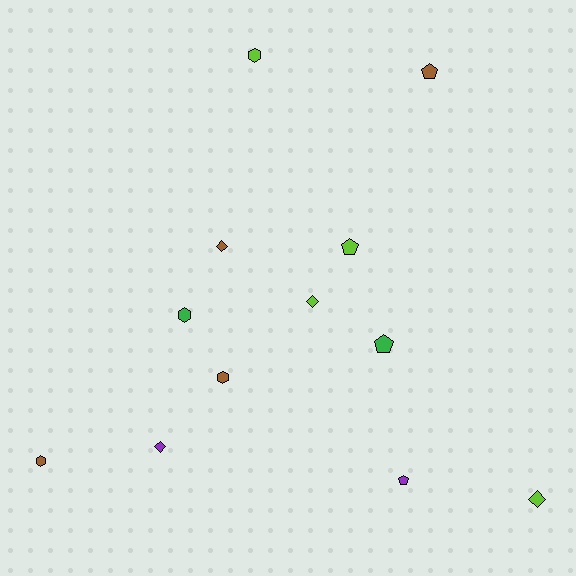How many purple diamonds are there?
There is 1 purple diamond.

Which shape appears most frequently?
Diamond, with 4 objects.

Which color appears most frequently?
Brown, with 4 objects.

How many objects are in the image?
There are 12 objects.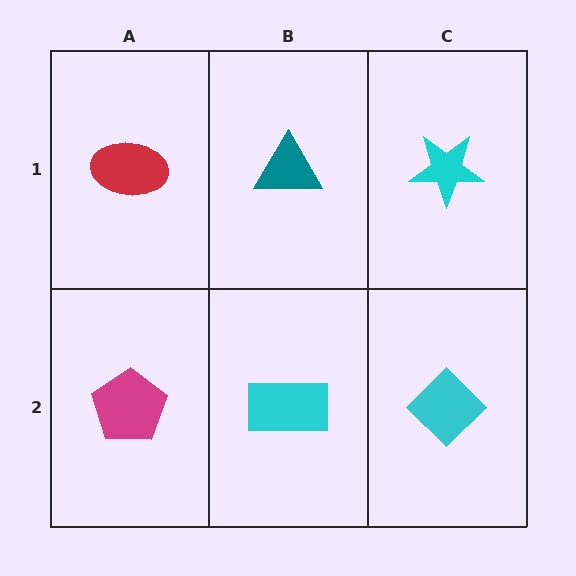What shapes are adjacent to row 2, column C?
A cyan star (row 1, column C), a cyan rectangle (row 2, column B).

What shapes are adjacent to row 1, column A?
A magenta pentagon (row 2, column A), a teal triangle (row 1, column B).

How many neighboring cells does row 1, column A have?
2.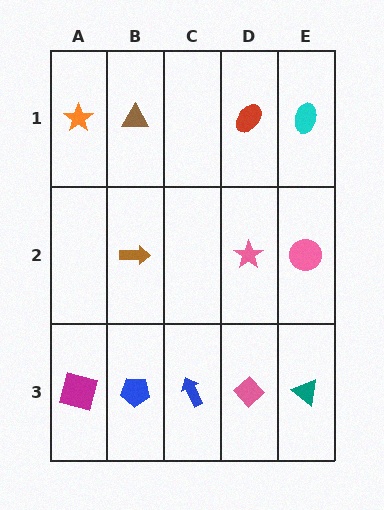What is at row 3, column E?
A teal triangle.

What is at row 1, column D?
A red ellipse.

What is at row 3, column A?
A magenta square.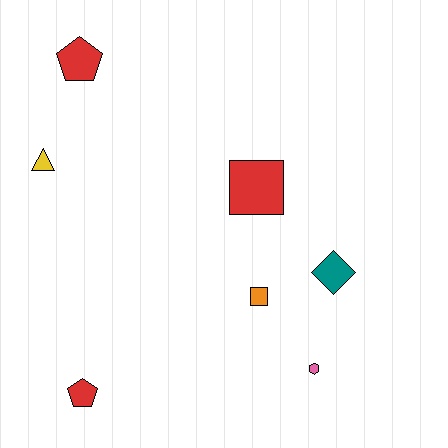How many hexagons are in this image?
There is 1 hexagon.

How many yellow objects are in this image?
There is 1 yellow object.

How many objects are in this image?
There are 7 objects.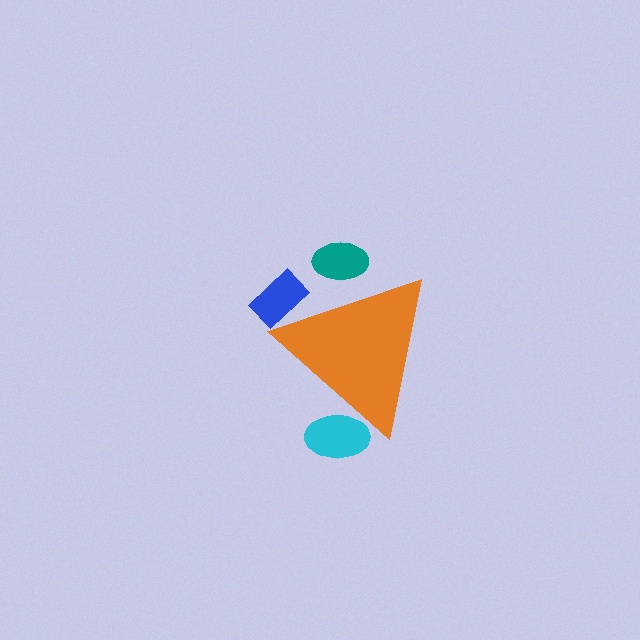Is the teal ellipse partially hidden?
Yes, the teal ellipse is partially hidden behind the orange triangle.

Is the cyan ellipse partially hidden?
Yes, the cyan ellipse is partially hidden behind the orange triangle.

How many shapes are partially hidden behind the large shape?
3 shapes are partially hidden.